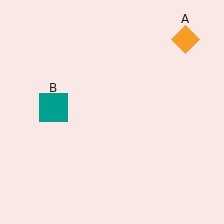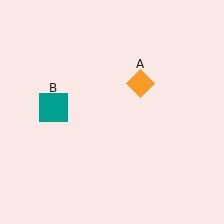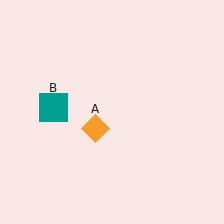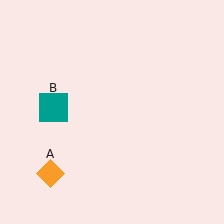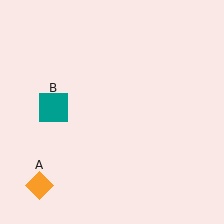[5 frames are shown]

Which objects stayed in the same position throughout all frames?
Teal square (object B) remained stationary.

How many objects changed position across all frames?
1 object changed position: orange diamond (object A).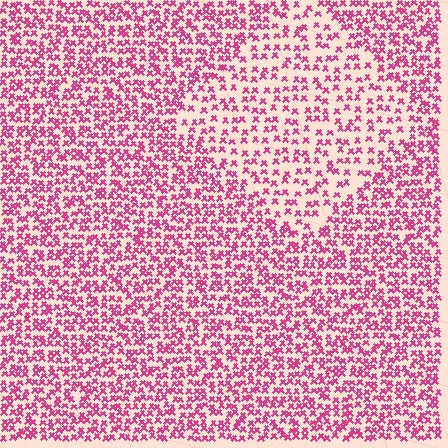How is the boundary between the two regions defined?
The boundary is defined by a change in element density (approximately 1.8x ratio). All elements are the same color, size, and shape.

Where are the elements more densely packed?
The elements are more densely packed outside the diamond boundary.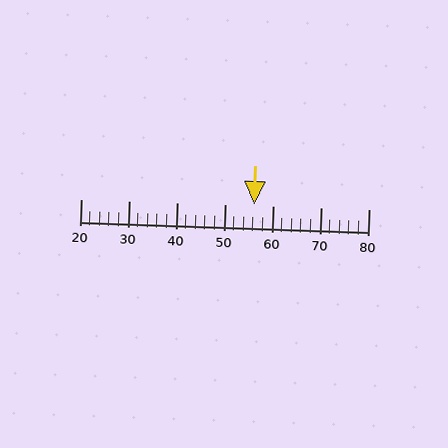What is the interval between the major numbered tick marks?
The major tick marks are spaced 10 units apart.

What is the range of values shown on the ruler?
The ruler shows values from 20 to 80.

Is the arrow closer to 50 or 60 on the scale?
The arrow is closer to 60.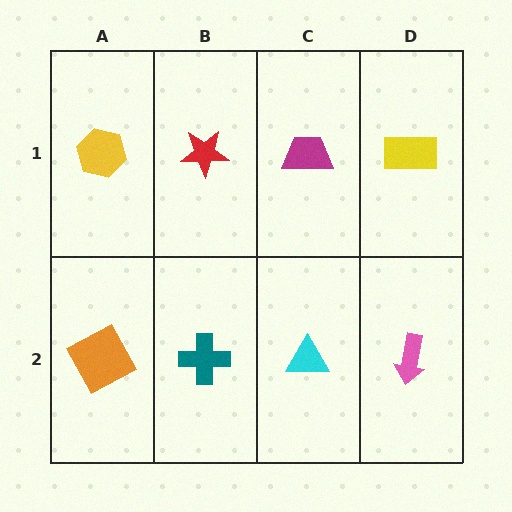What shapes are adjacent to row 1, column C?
A cyan triangle (row 2, column C), a red star (row 1, column B), a yellow rectangle (row 1, column D).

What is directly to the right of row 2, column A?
A teal cross.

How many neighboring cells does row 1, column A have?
2.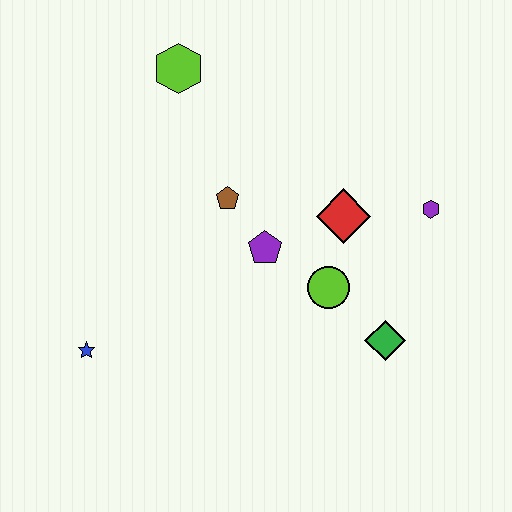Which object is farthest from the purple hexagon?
The blue star is farthest from the purple hexagon.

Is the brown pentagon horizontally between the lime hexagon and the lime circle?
Yes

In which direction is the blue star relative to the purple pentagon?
The blue star is to the left of the purple pentagon.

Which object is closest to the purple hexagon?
The red diamond is closest to the purple hexagon.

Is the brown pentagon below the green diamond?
No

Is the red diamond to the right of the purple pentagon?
Yes